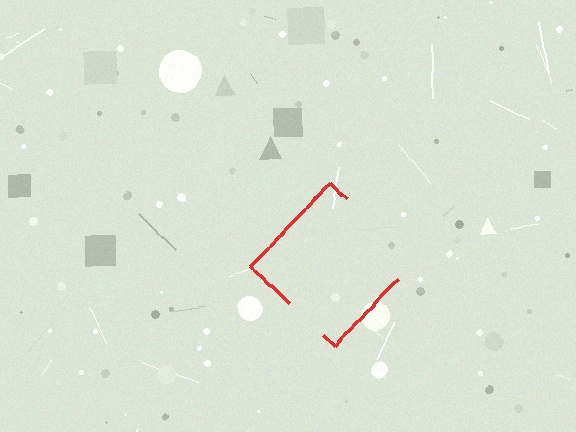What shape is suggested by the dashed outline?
The dashed outline suggests a diamond.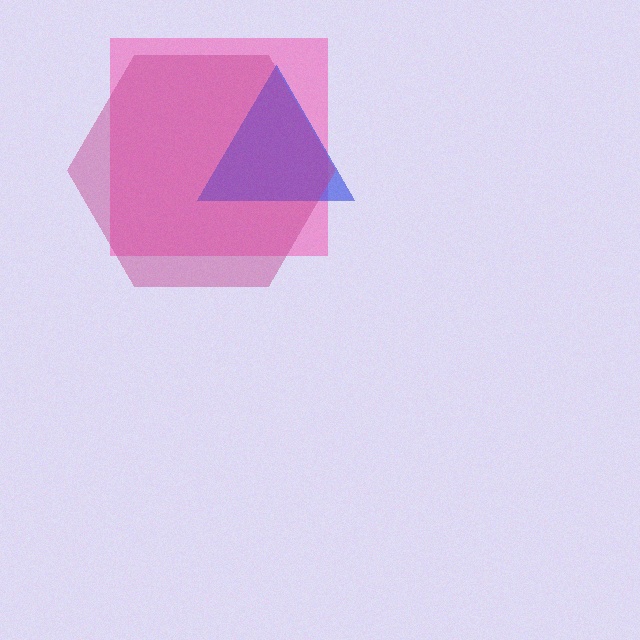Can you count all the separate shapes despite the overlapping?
Yes, there are 3 separate shapes.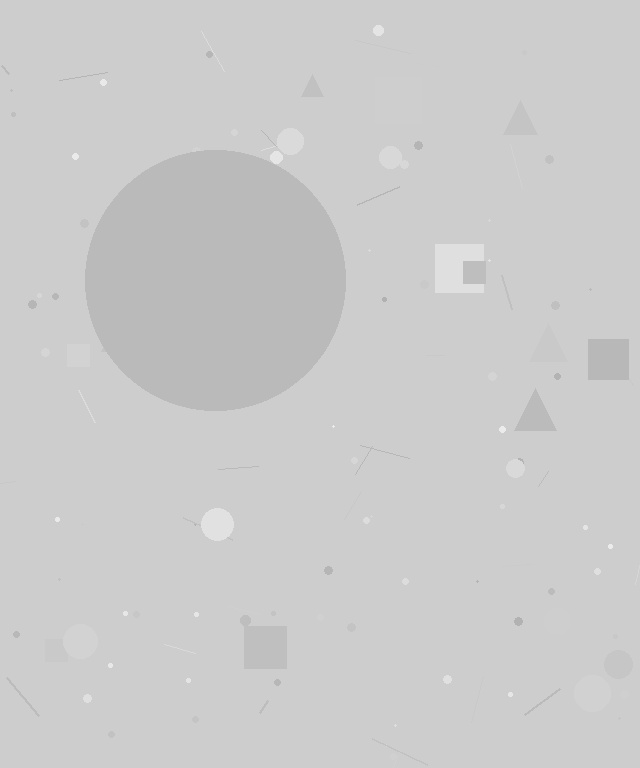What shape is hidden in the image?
A circle is hidden in the image.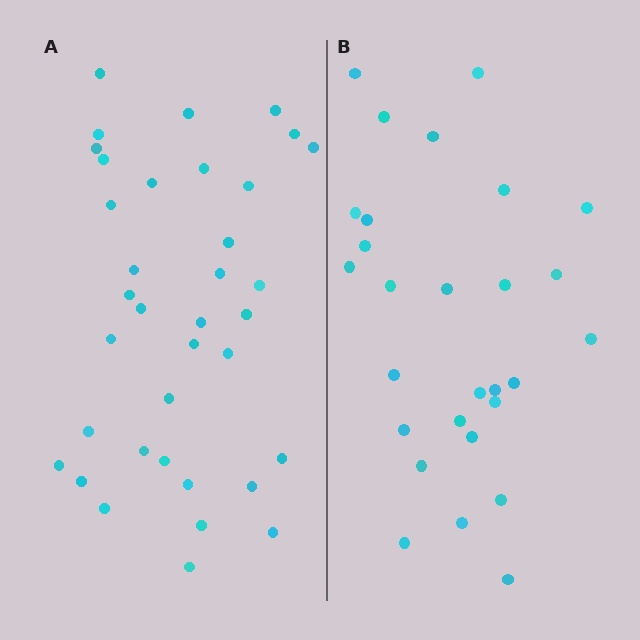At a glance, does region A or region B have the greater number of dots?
Region A (the left region) has more dots.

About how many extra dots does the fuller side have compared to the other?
Region A has roughly 8 or so more dots than region B.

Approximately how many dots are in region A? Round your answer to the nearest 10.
About 40 dots. (The exact count is 36, which rounds to 40.)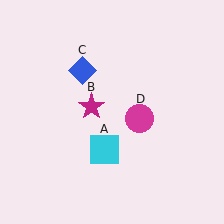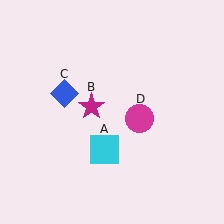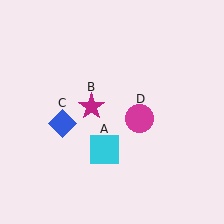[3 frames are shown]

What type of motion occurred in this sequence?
The blue diamond (object C) rotated counterclockwise around the center of the scene.